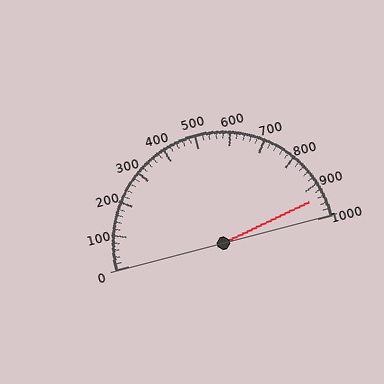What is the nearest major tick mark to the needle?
The nearest major tick mark is 900.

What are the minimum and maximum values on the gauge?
The gauge ranges from 0 to 1000.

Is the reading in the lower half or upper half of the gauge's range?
The reading is in the upper half of the range (0 to 1000).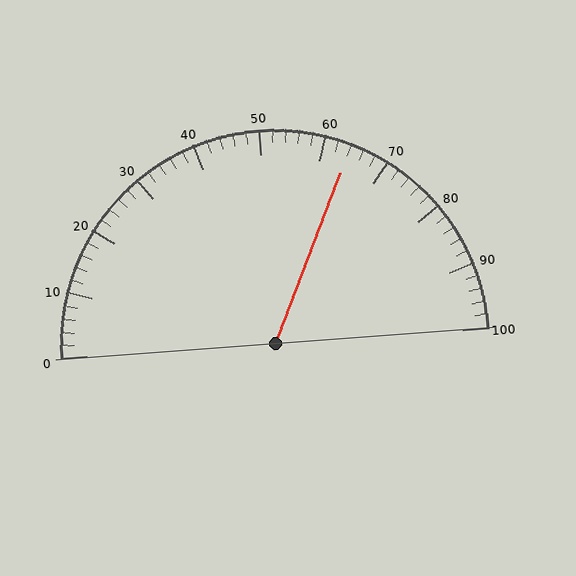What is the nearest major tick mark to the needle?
The nearest major tick mark is 60.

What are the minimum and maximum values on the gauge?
The gauge ranges from 0 to 100.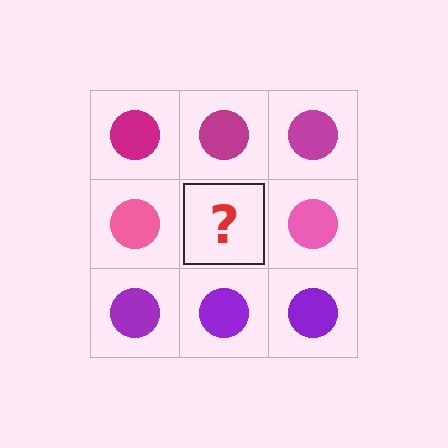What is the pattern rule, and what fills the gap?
The rule is that each row has a consistent color. The gap should be filled with a pink circle.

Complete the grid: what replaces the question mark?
The question mark should be replaced with a pink circle.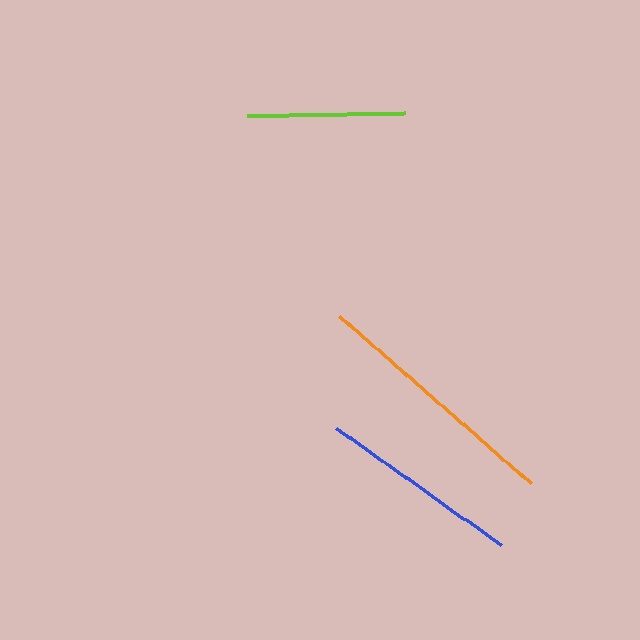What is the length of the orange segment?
The orange segment is approximately 255 pixels long.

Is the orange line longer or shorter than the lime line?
The orange line is longer than the lime line.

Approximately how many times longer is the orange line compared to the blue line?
The orange line is approximately 1.3 times the length of the blue line.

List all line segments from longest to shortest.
From longest to shortest: orange, blue, lime.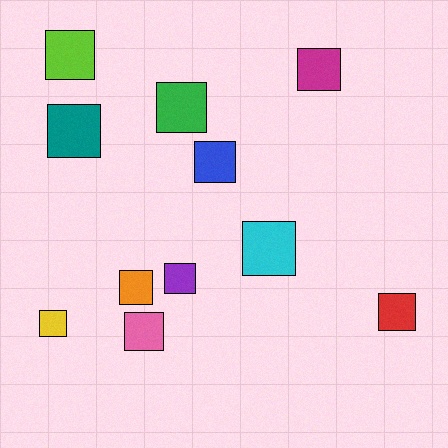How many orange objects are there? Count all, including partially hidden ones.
There is 1 orange object.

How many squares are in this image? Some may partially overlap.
There are 11 squares.